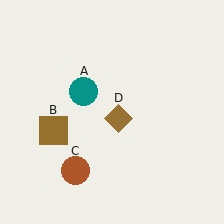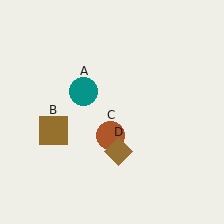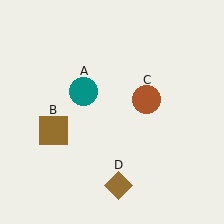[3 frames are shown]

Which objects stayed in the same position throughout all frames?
Teal circle (object A) and brown square (object B) remained stationary.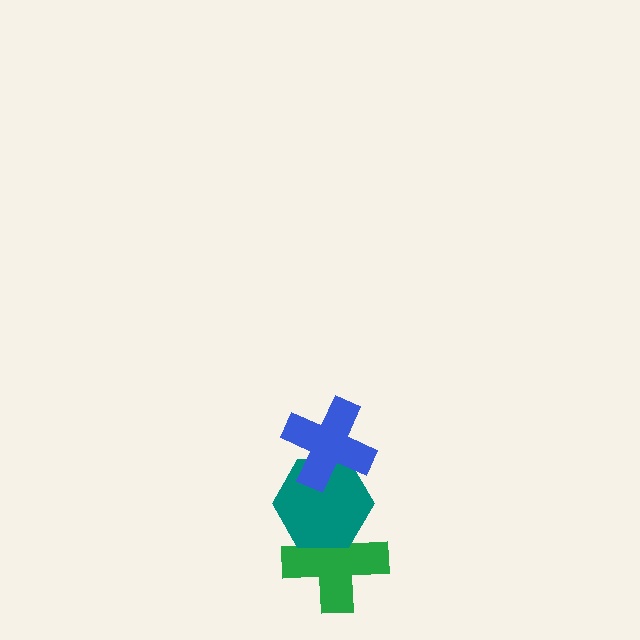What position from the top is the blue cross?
The blue cross is 1st from the top.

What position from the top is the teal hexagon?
The teal hexagon is 2nd from the top.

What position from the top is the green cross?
The green cross is 3rd from the top.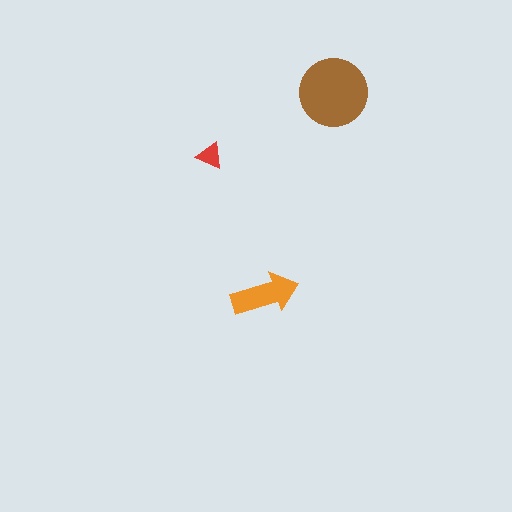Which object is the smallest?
The red triangle.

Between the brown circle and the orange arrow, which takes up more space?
The brown circle.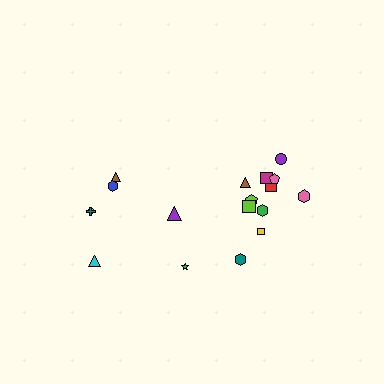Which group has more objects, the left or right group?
The right group.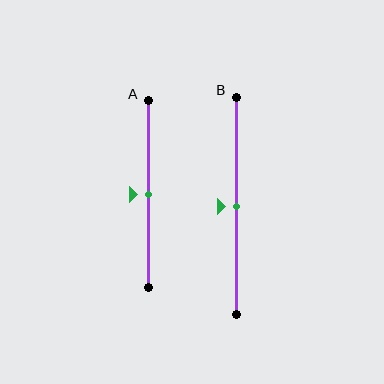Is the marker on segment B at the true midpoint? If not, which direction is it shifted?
Yes, the marker on segment B is at the true midpoint.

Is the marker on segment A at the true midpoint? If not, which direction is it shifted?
Yes, the marker on segment A is at the true midpoint.